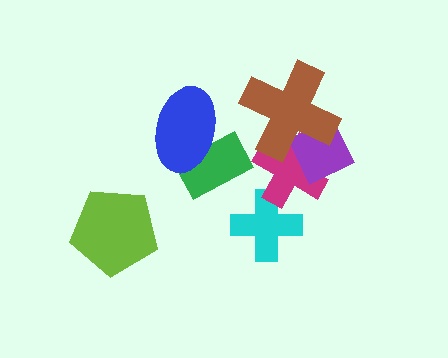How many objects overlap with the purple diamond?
2 objects overlap with the purple diamond.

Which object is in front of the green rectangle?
The blue ellipse is in front of the green rectangle.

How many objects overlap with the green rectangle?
1 object overlaps with the green rectangle.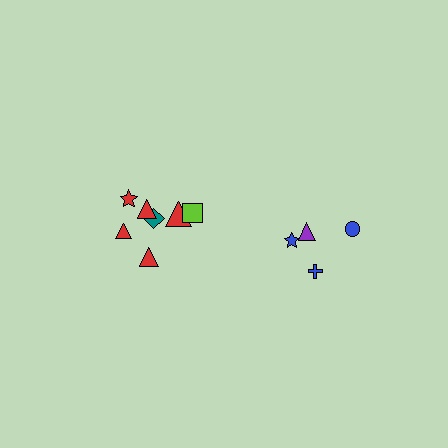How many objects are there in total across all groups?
There are 11 objects.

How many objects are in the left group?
There are 7 objects.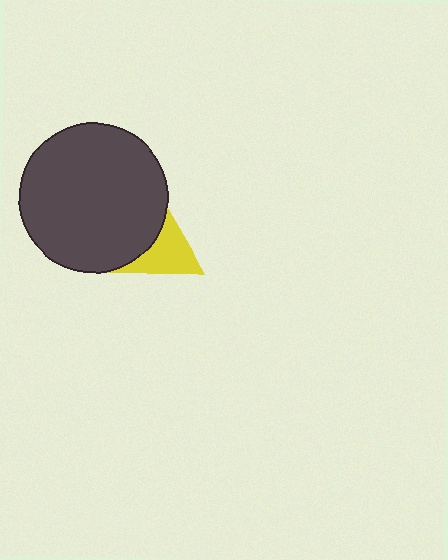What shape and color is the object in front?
The object in front is a dark gray circle.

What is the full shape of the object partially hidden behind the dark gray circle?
The partially hidden object is a yellow triangle.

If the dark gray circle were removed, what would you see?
You would see the complete yellow triangle.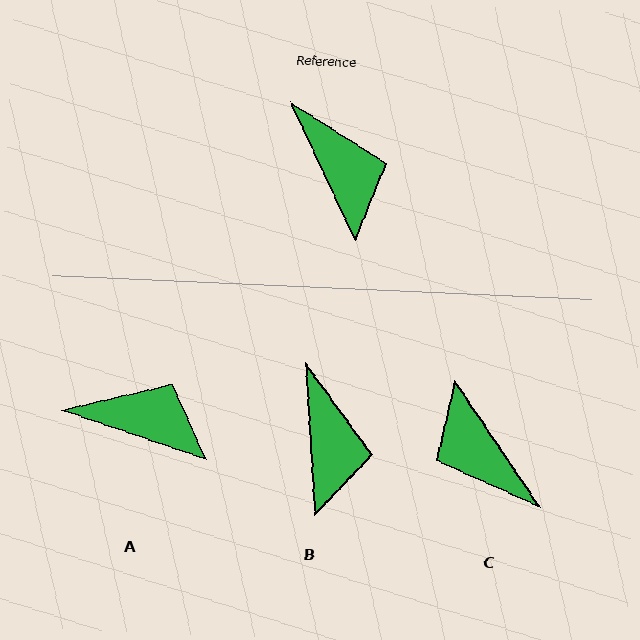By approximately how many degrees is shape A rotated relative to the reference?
Approximately 46 degrees counter-clockwise.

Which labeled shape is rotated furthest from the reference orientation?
C, about 171 degrees away.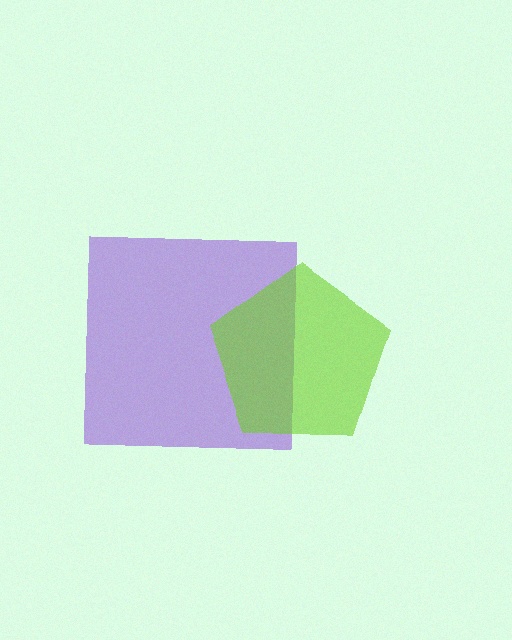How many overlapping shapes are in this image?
There are 2 overlapping shapes in the image.